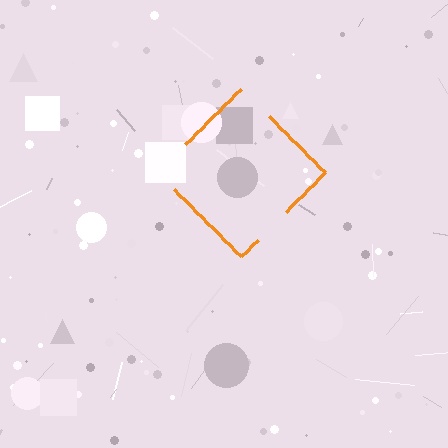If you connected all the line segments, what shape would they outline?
They would outline a diamond.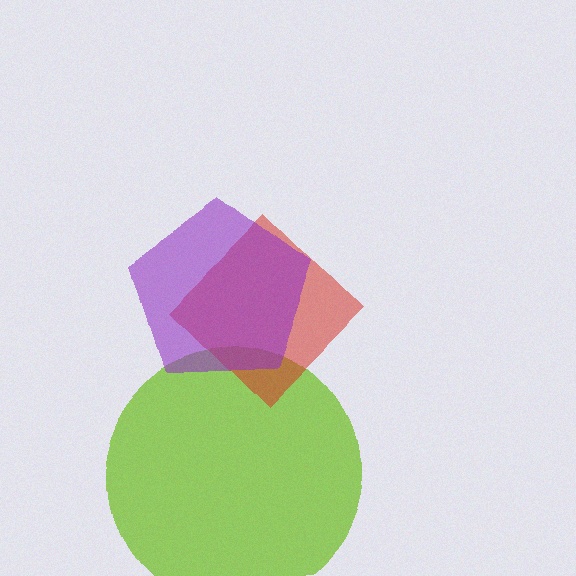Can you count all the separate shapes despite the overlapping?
Yes, there are 3 separate shapes.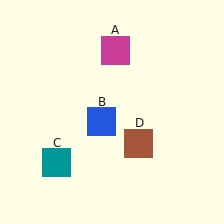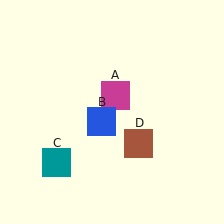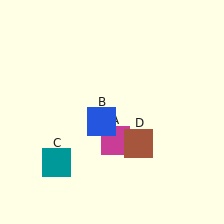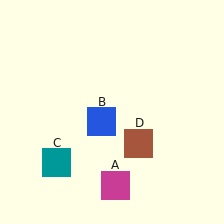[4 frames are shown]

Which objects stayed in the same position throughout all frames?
Blue square (object B) and teal square (object C) and brown square (object D) remained stationary.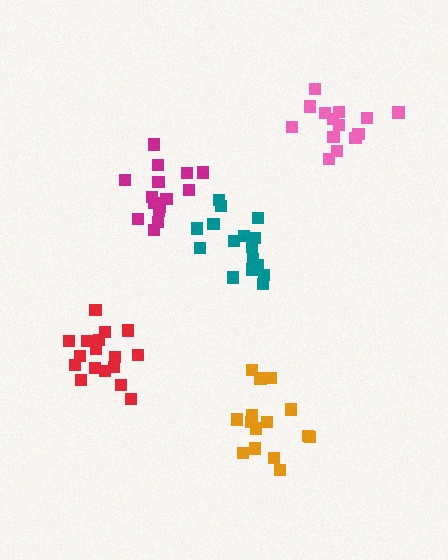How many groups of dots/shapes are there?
There are 5 groups.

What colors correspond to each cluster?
The clusters are colored: red, magenta, teal, pink, orange.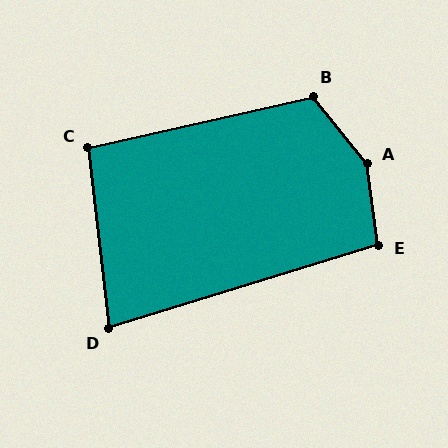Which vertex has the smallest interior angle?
D, at approximately 79 degrees.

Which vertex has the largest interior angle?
A, at approximately 148 degrees.